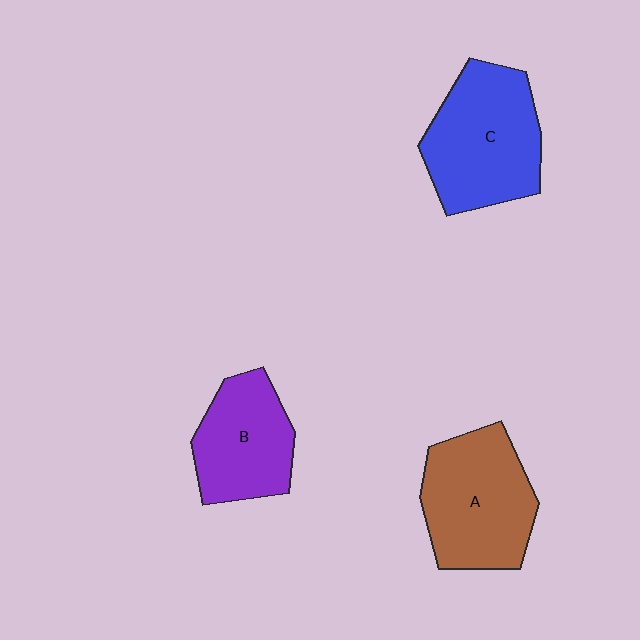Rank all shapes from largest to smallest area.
From largest to smallest: C (blue), A (brown), B (purple).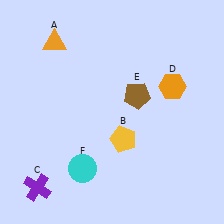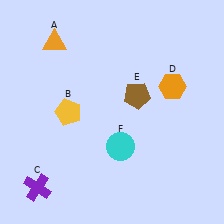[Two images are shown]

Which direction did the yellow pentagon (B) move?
The yellow pentagon (B) moved left.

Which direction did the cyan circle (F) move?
The cyan circle (F) moved right.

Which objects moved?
The objects that moved are: the yellow pentagon (B), the cyan circle (F).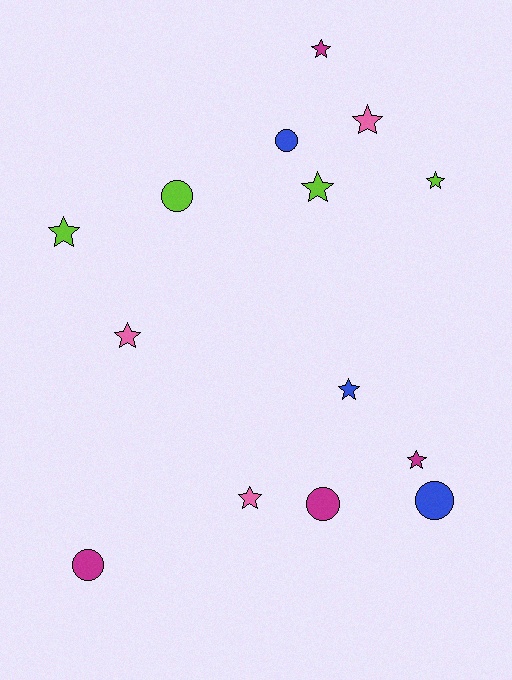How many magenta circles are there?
There are 2 magenta circles.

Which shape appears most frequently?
Star, with 9 objects.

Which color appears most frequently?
Magenta, with 4 objects.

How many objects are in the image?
There are 14 objects.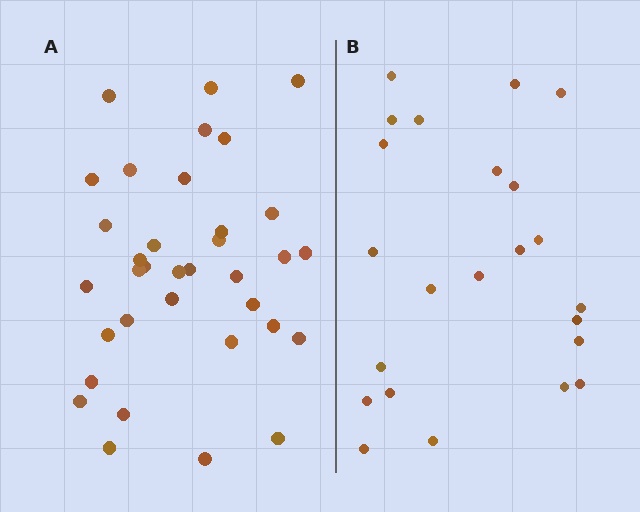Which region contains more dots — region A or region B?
Region A (the left region) has more dots.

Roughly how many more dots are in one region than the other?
Region A has roughly 12 or so more dots than region B.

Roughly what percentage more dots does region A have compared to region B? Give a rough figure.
About 50% more.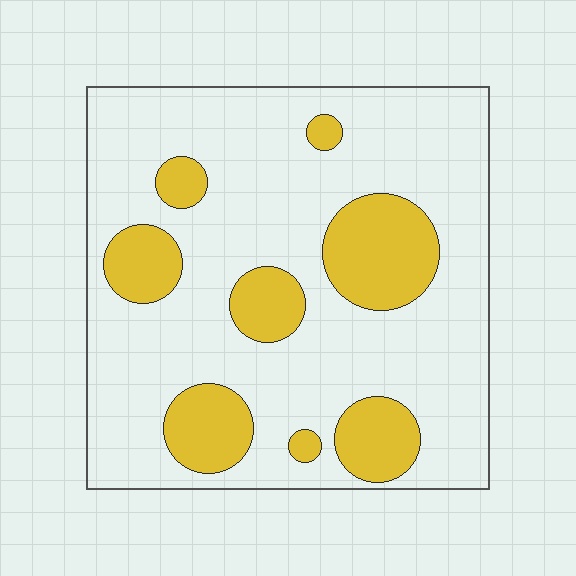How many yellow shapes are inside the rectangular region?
8.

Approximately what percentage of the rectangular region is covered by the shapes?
Approximately 25%.